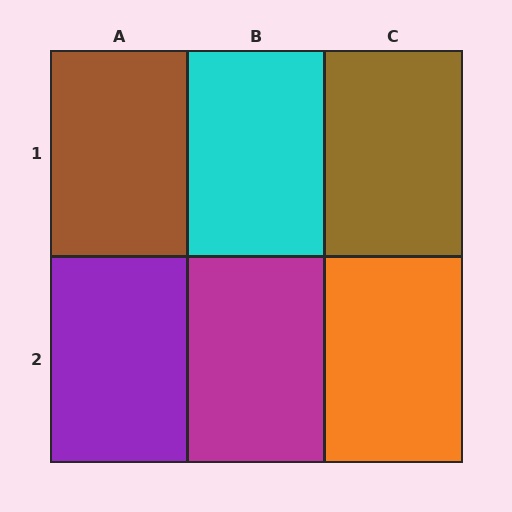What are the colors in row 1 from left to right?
Brown, cyan, brown.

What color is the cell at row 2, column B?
Magenta.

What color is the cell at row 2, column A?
Purple.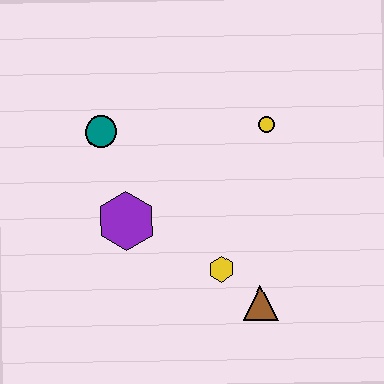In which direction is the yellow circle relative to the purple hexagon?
The yellow circle is to the right of the purple hexagon.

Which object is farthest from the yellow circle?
The brown triangle is farthest from the yellow circle.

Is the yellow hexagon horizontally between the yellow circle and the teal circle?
Yes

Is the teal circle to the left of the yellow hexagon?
Yes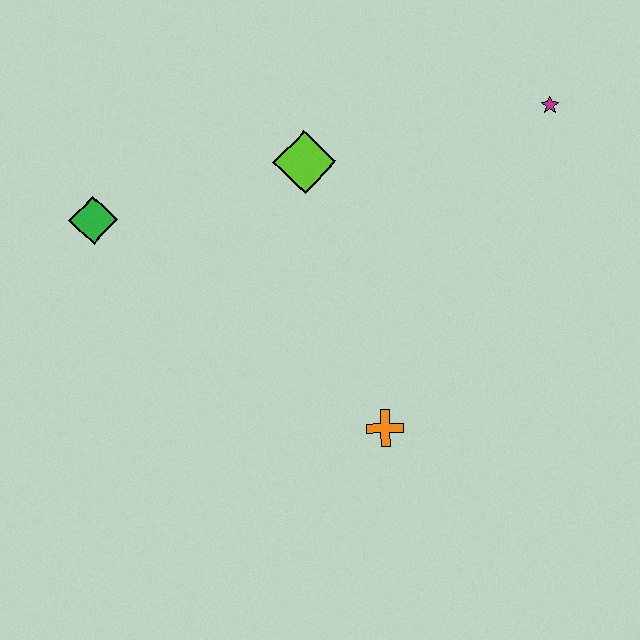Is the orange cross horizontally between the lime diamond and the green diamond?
No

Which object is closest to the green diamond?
The lime diamond is closest to the green diamond.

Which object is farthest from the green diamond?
The magenta star is farthest from the green diamond.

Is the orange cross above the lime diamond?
No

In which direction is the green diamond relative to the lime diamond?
The green diamond is to the left of the lime diamond.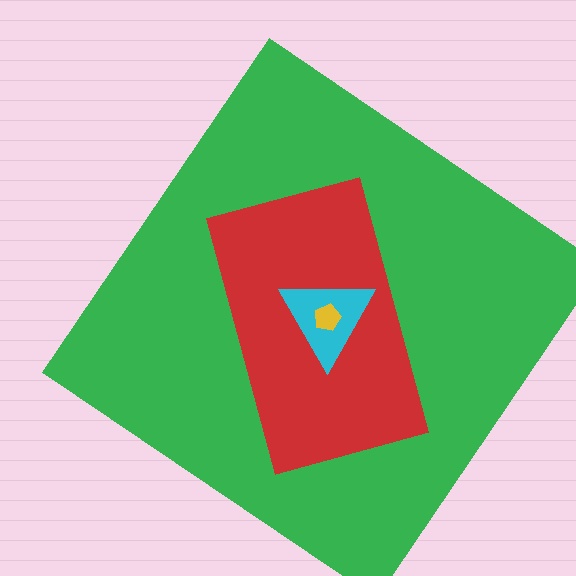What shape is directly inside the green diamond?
The red rectangle.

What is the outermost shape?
The green diamond.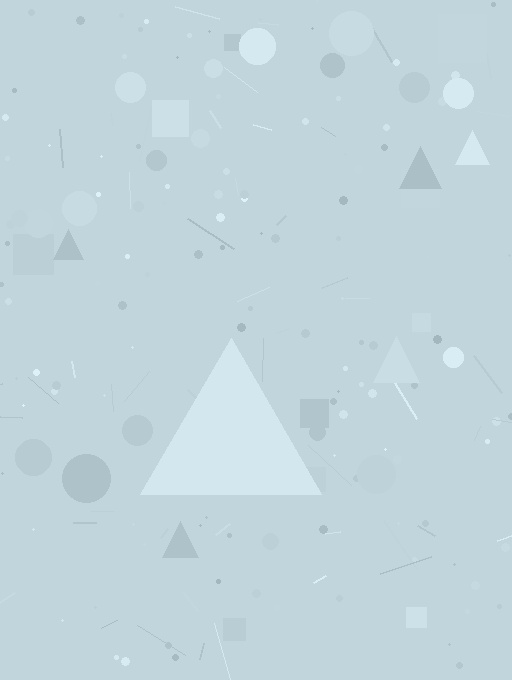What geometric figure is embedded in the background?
A triangle is embedded in the background.